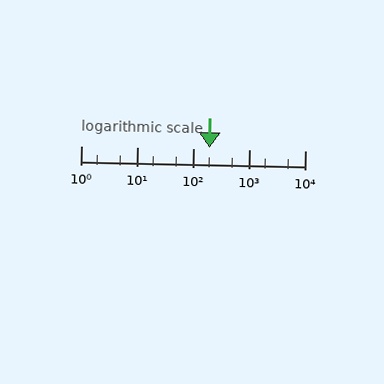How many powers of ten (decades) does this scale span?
The scale spans 4 decades, from 1 to 10000.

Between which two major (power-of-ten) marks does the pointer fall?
The pointer is between 100 and 1000.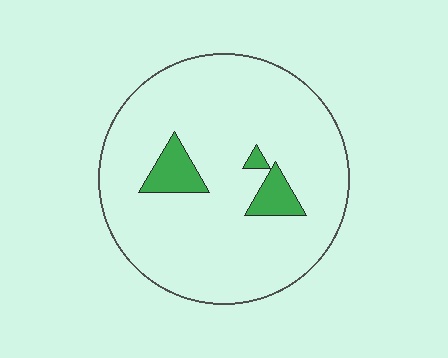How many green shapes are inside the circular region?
3.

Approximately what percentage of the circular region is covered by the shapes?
Approximately 10%.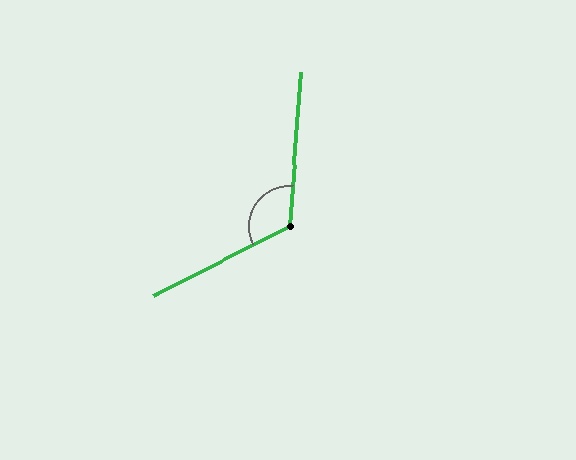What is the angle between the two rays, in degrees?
Approximately 121 degrees.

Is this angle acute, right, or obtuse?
It is obtuse.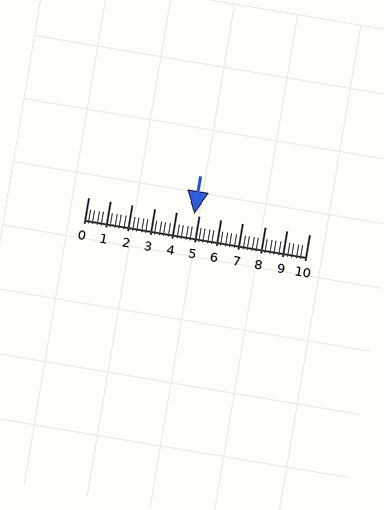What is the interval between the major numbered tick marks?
The major tick marks are spaced 1 units apart.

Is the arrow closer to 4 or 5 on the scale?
The arrow is closer to 5.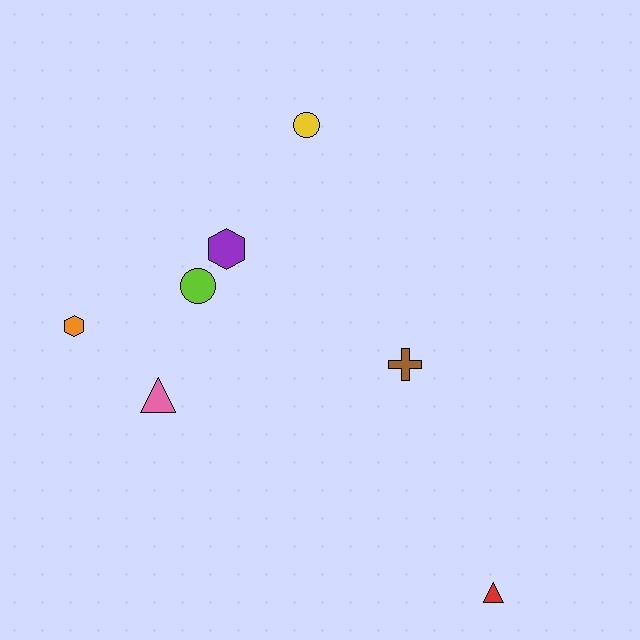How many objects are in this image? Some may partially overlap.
There are 7 objects.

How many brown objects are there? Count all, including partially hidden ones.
There is 1 brown object.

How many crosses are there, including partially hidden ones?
There is 1 cross.